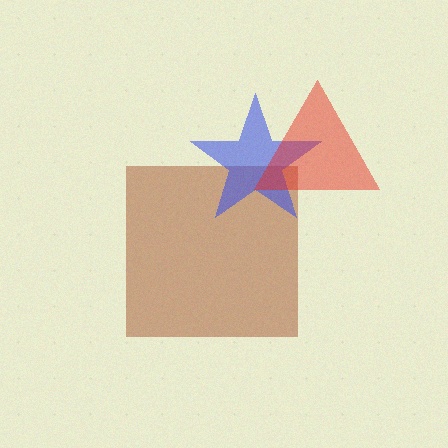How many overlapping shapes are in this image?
There are 3 overlapping shapes in the image.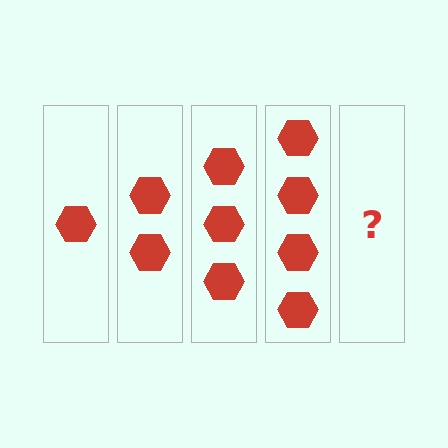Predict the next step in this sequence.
The next step is 5 hexagons.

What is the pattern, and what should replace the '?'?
The pattern is that each step adds one more hexagon. The '?' should be 5 hexagons.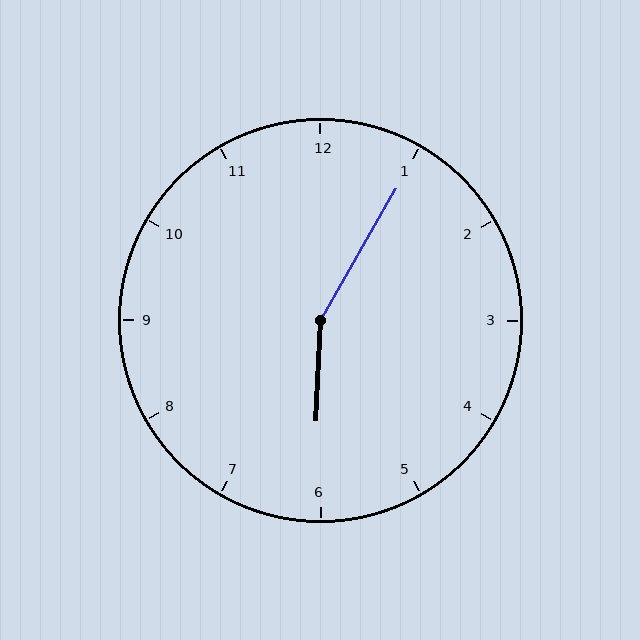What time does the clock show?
6:05.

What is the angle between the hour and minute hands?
Approximately 152 degrees.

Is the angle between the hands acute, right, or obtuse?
It is obtuse.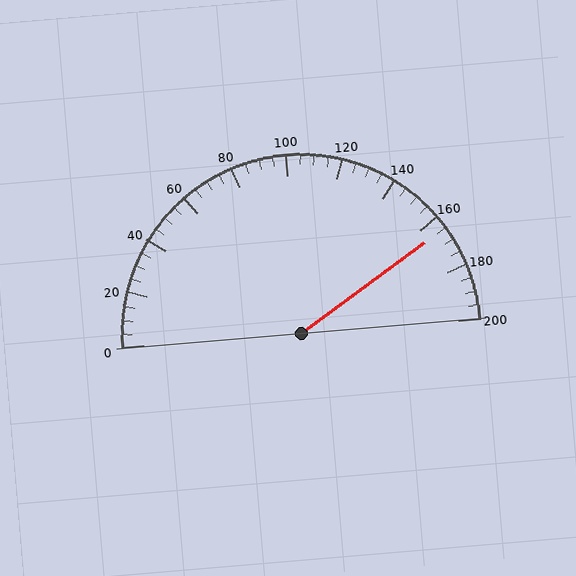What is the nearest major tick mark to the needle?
The nearest major tick mark is 160.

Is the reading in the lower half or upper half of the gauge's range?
The reading is in the upper half of the range (0 to 200).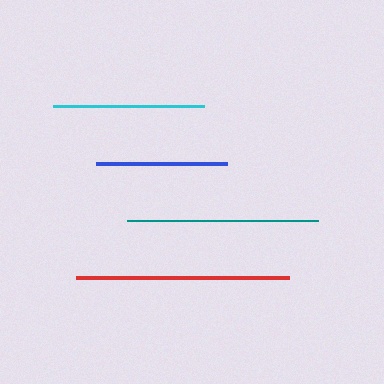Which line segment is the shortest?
The blue line is the shortest at approximately 131 pixels.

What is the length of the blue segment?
The blue segment is approximately 131 pixels long.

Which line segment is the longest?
The red line is the longest at approximately 213 pixels.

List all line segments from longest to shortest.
From longest to shortest: red, teal, cyan, blue.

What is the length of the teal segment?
The teal segment is approximately 191 pixels long.